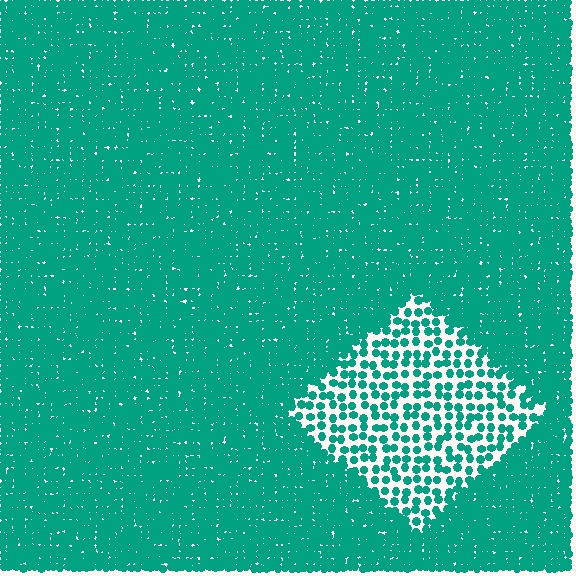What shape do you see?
I see a diamond.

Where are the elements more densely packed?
The elements are more densely packed outside the diamond boundary.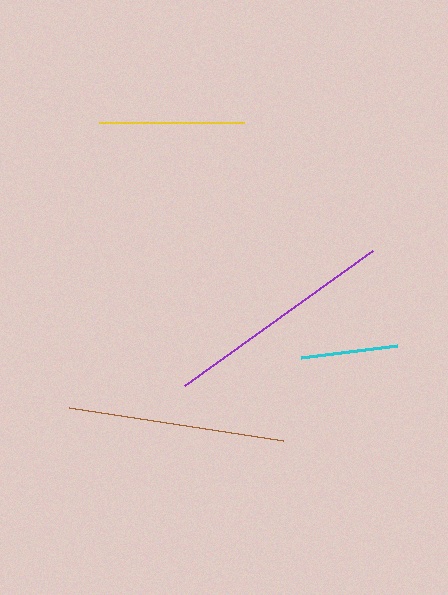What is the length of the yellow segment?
The yellow segment is approximately 145 pixels long.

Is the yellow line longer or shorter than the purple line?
The purple line is longer than the yellow line.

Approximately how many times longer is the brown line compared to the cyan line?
The brown line is approximately 2.2 times the length of the cyan line.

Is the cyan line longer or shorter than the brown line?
The brown line is longer than the cyan line.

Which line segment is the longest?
The purple line is the longest at approximately 231 pixels.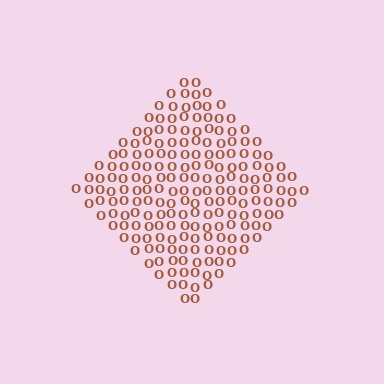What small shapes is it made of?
It is made of small letter O's.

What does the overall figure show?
The overall figure shows a diamond.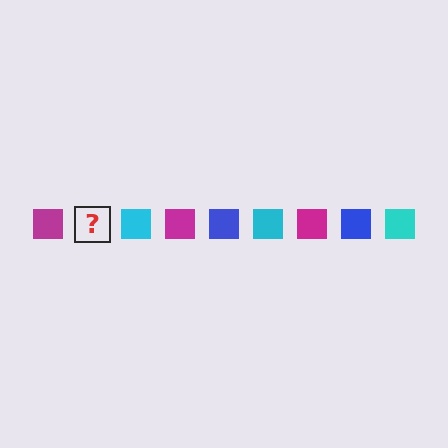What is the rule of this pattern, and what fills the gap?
The rule is that the pattern cycles through magenta, blue, cyan squares. The gap should be filled with a blue square.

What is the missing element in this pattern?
The missing element is a blue square.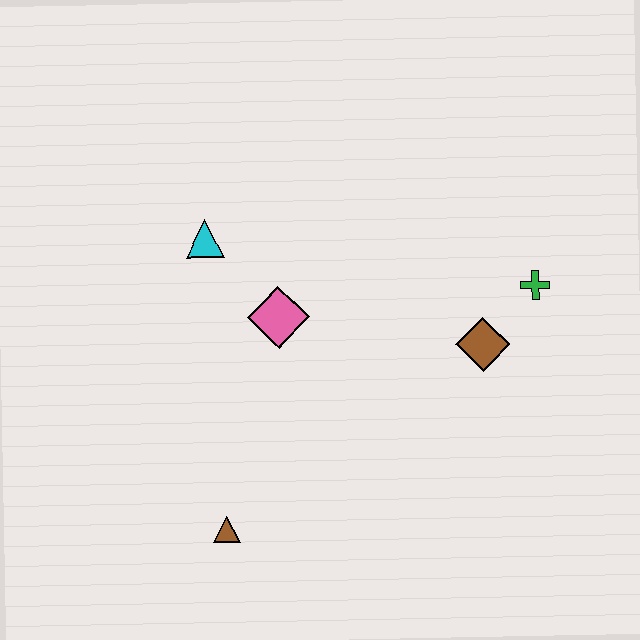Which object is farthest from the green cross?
The brown triangle is farthest from the green cross.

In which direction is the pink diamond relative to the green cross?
The pink diamond is to the left of the green cross.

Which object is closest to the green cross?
The brown diamond is closest to the green cross.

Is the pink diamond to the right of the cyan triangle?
Yes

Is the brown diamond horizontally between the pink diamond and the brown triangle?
No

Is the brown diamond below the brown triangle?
No